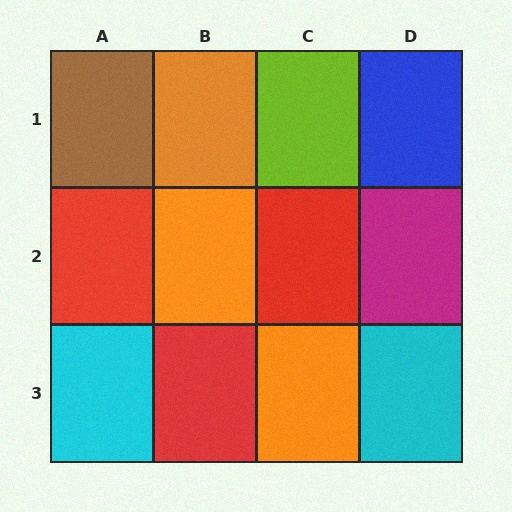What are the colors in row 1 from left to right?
Brown, orange, lime, blue.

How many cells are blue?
1 cell is blue.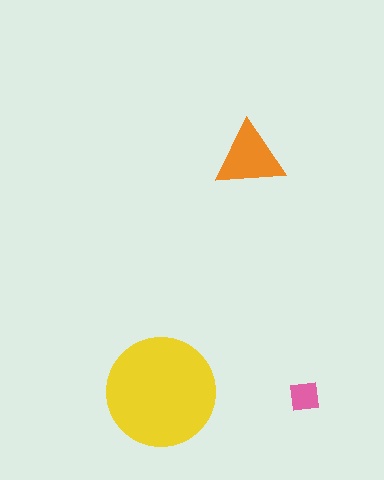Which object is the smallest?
The pink square.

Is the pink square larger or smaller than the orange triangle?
Smaller.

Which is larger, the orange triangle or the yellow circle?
The yellow circle.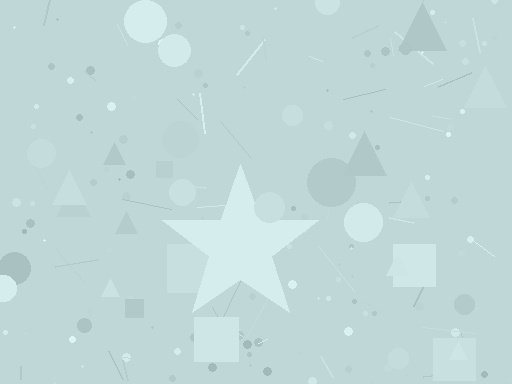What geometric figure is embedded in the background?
A star is embedded in the background.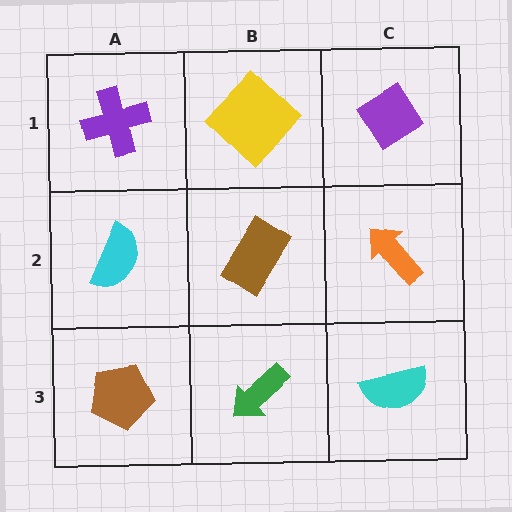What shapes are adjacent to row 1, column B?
A brown rectangle (row 2, column B), a purple cross (row 1, column A), a purple diamond (row 1, column C).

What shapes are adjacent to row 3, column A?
A cyan semicircle (row 2, column A), a green arrow (row 3, column B).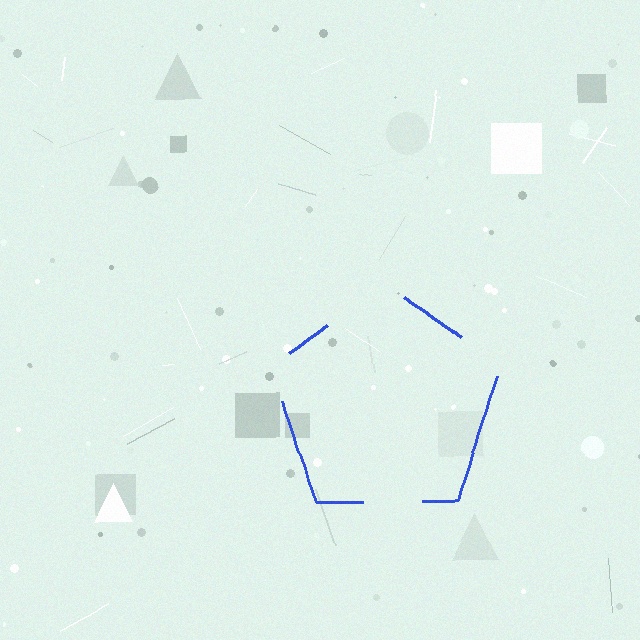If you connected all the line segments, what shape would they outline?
They would outline a pentagon.